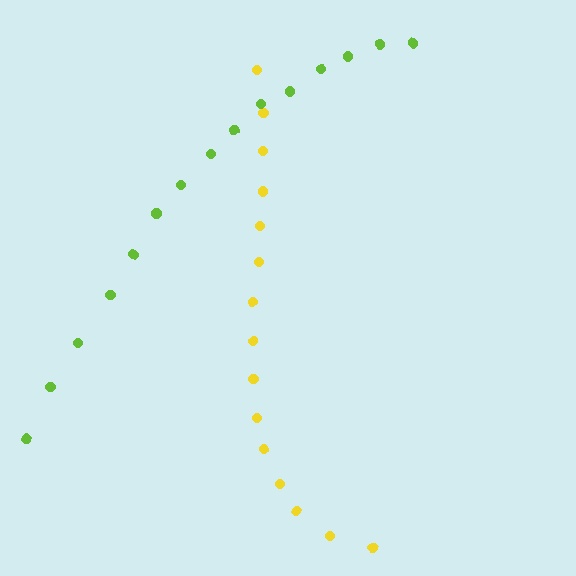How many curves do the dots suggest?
There are 2 distinct paths.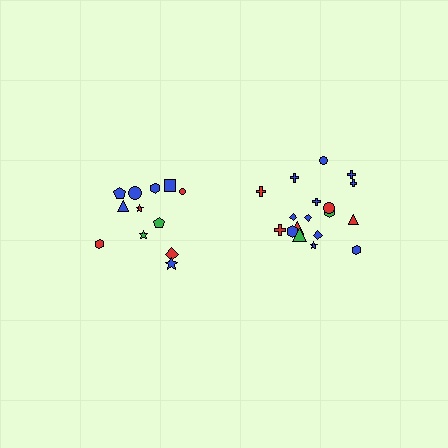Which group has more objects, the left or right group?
The right group.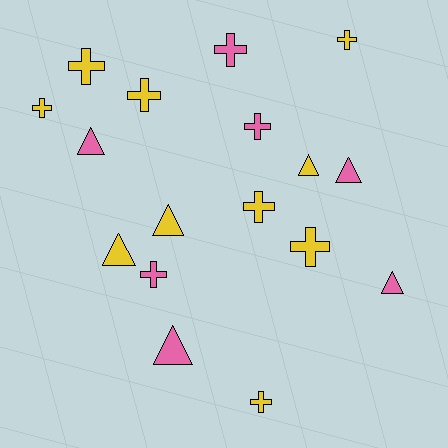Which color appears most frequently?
Yellow, with 10 objects.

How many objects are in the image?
There are 17 objects.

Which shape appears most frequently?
Cross, with 10 objects.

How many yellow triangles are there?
There are 3 yellow triangles.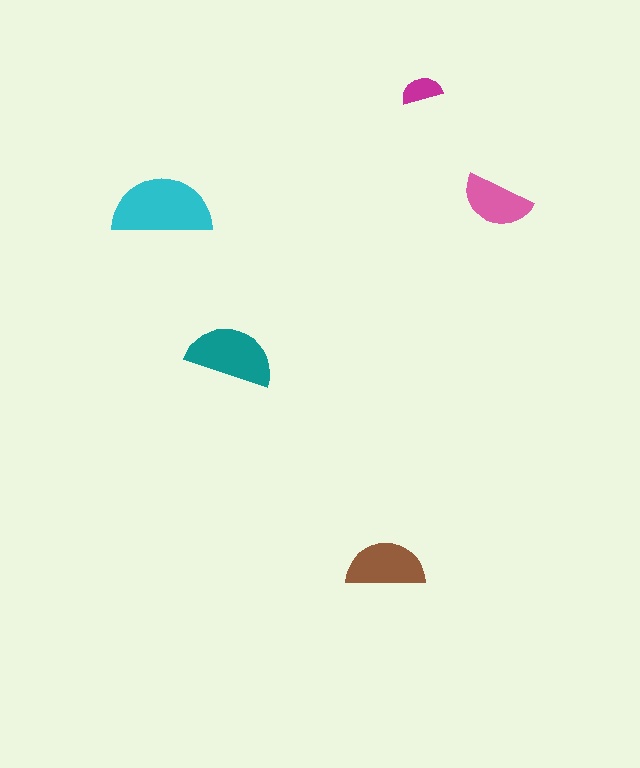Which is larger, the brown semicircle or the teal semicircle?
The teal one.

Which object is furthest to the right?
The pink semicircle is rightmost.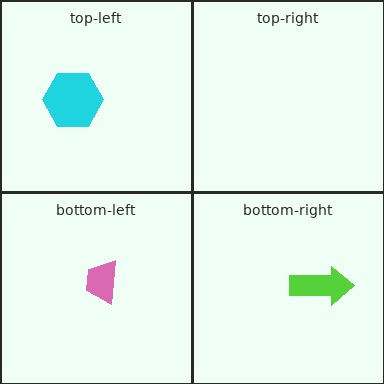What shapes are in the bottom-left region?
The pink trapezoid.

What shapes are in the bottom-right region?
The lime arrow.